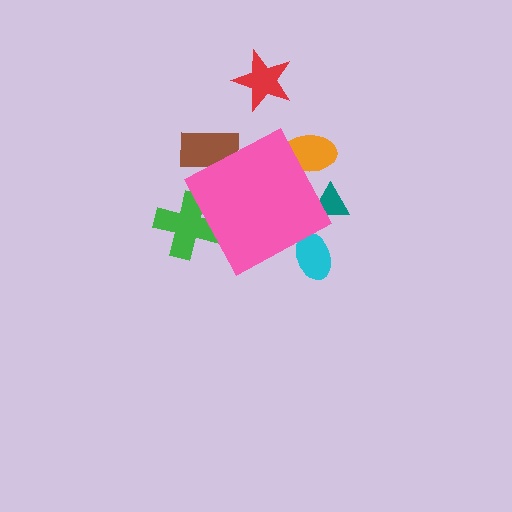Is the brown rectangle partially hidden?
Yes, the brown rectangle is partially hidden behind the pink diamond.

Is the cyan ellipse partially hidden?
Yes, the cyan ellipse is partially hidden behind the pink diamond.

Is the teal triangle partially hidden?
Yes, the teal triangle is partially hidden behind the pink diamond.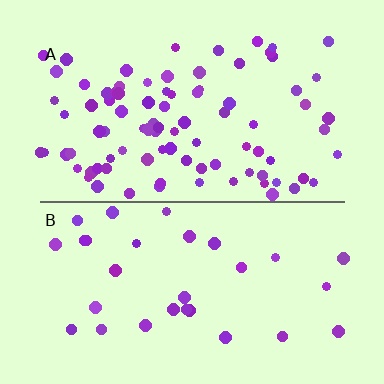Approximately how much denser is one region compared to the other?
Approximately 2.9× — region A over region B.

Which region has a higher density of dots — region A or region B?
A (the top).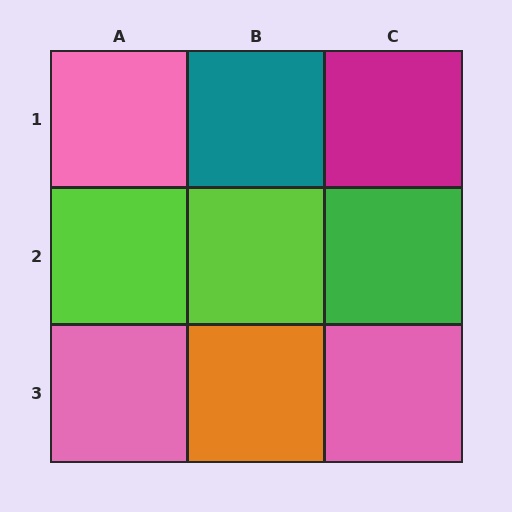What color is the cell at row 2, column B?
Lime.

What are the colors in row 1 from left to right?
Pink, teal, magenta.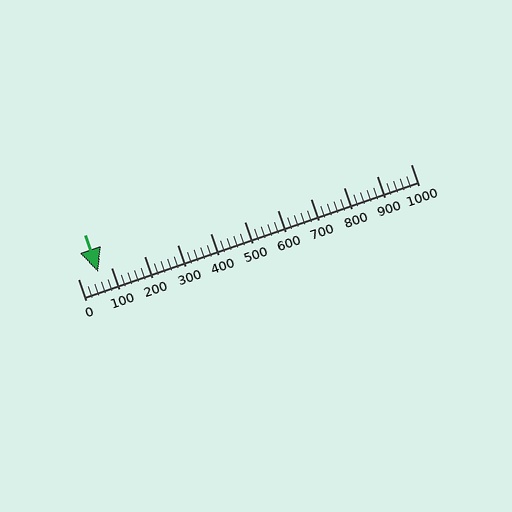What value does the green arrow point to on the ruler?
The green arrow points to approximately 60.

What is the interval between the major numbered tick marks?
The major tick marks are spaced 100 units apart.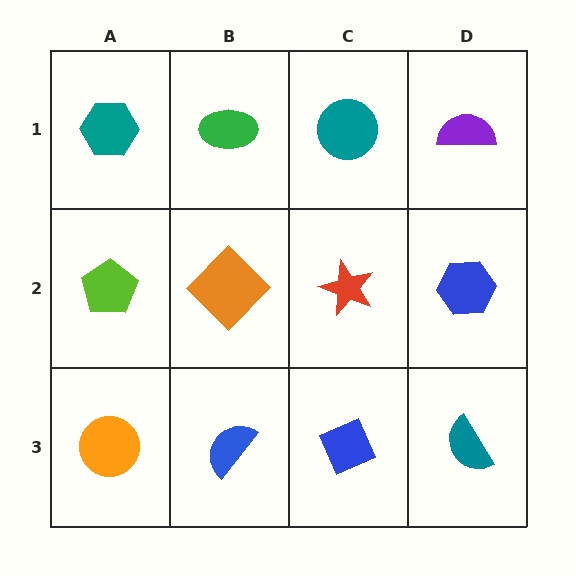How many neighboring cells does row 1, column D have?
2.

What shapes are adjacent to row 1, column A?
A lime pentagon (row 2, column A), a green ellipse (row 1, column B).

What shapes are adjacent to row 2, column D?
A purple semicircle (row 1, column D), a teal semicircle (row 3, column D), a red star (row 2, column C).